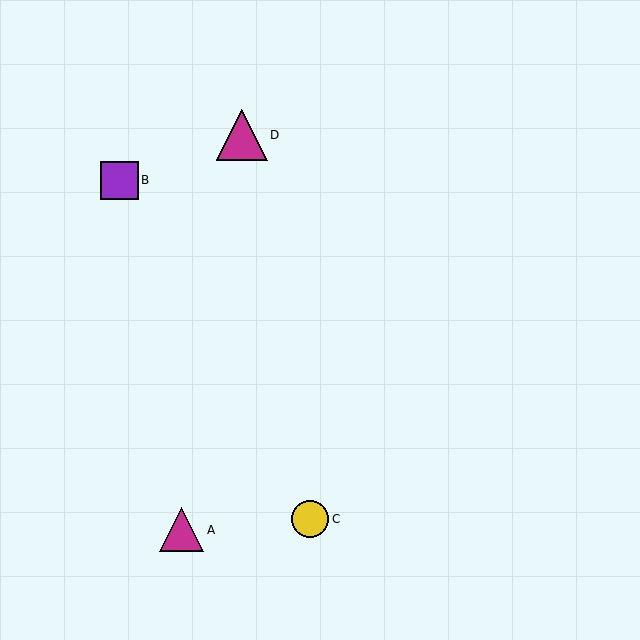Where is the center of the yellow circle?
The center of the yellow circle is at (310, 519).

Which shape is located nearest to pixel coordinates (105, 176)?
The purple square (labeled B) at (119, 180) is nearest to that location.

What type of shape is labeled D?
Shape D is a magenta triangle.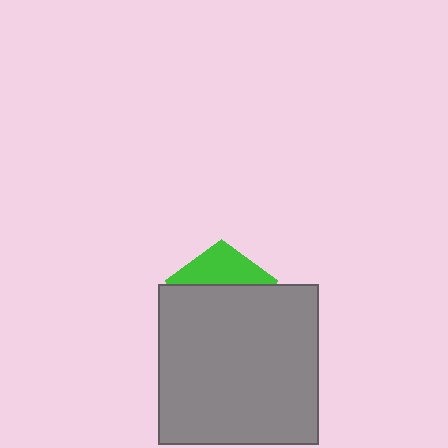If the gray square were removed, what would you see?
You would see the complete green pentagon.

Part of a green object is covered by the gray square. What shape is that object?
It is a pentagon.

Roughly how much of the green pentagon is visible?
A small part of it is visible (roughly 32%).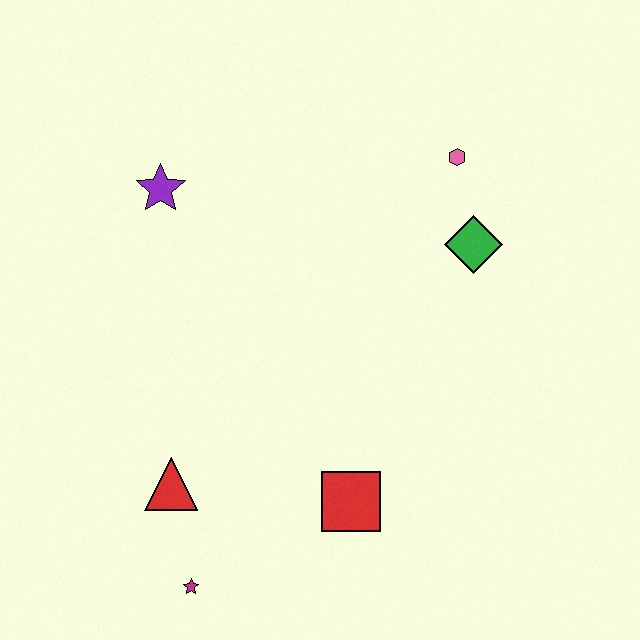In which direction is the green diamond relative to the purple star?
The green diamond is to the right of the purple star.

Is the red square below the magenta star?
No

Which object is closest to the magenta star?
The red triangle is closest to the magenta star.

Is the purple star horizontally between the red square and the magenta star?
No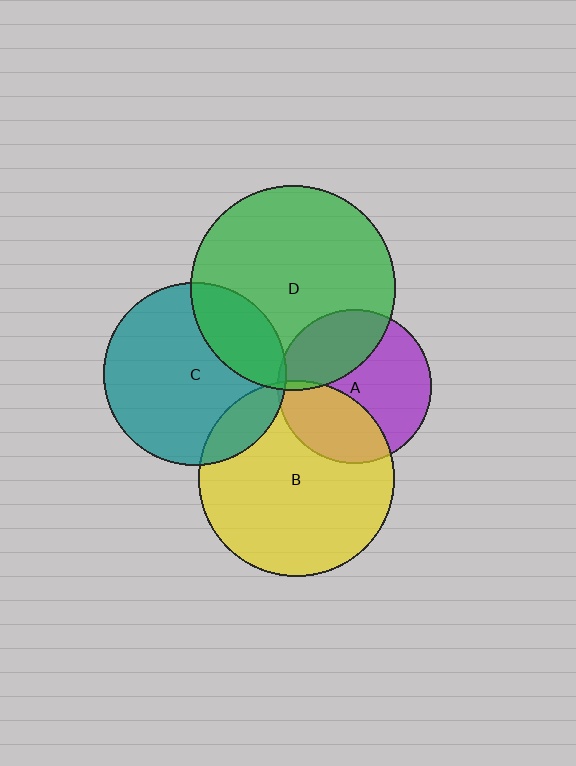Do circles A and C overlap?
Yes.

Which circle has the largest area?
Circle D (green).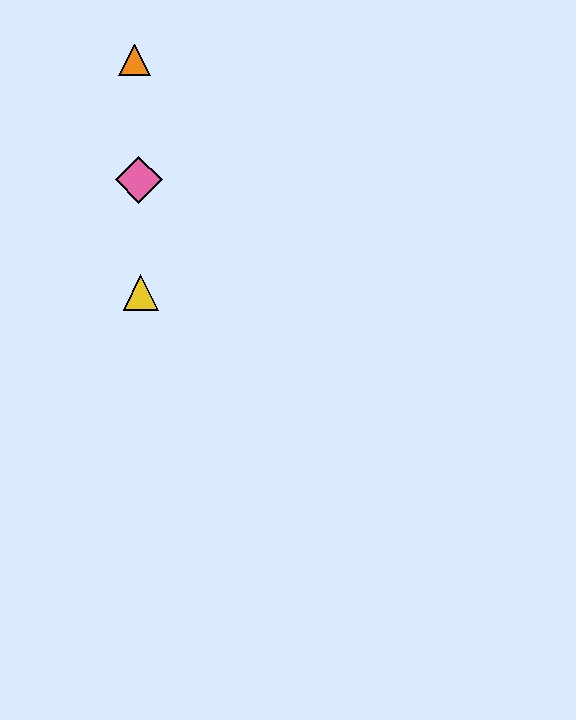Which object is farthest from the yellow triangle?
The orange triangle is farthest from the yellow triangle.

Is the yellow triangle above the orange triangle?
No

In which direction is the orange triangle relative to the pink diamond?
The orange triangle is above the pink diamond.